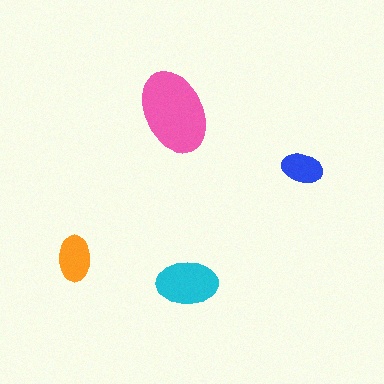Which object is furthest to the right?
The blue ellipse is rightmost.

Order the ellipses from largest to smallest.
the pink one, the cyan one, the orange one, the blue one.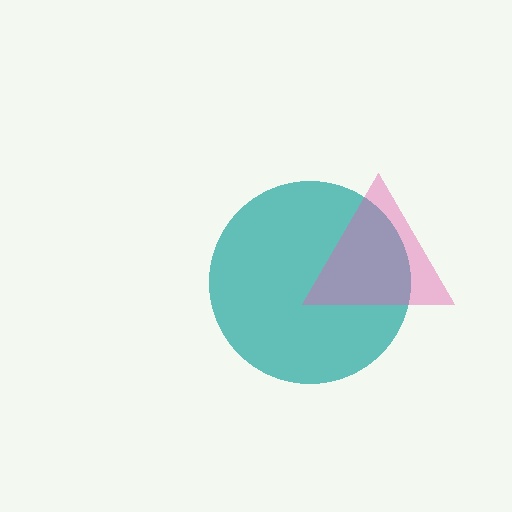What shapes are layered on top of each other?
The layered shapes are: a teal circle, a pink triangle.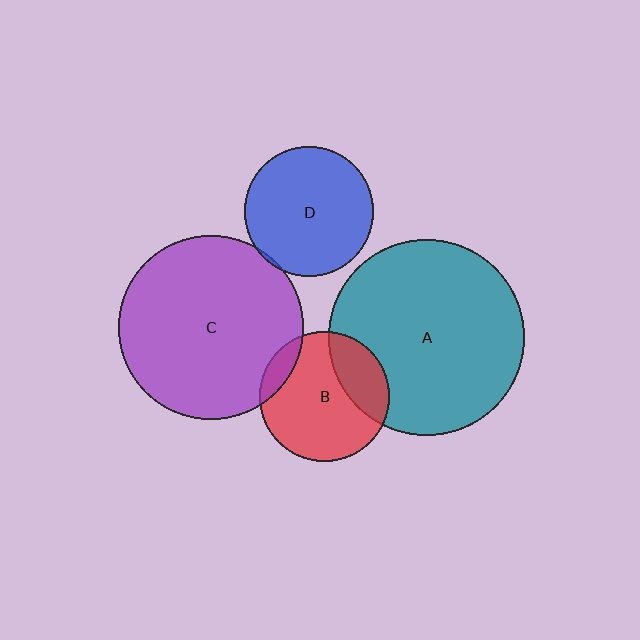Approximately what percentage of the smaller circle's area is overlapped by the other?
Approximately 10%.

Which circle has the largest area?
Circle A (teal).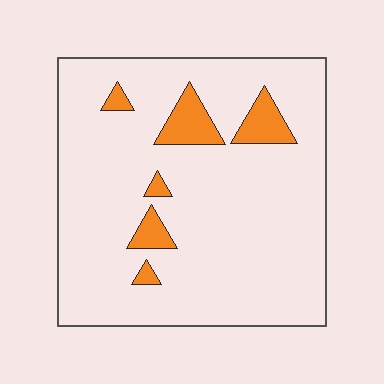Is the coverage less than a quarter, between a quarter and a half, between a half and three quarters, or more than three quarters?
Less than a quarter.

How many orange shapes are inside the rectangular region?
6.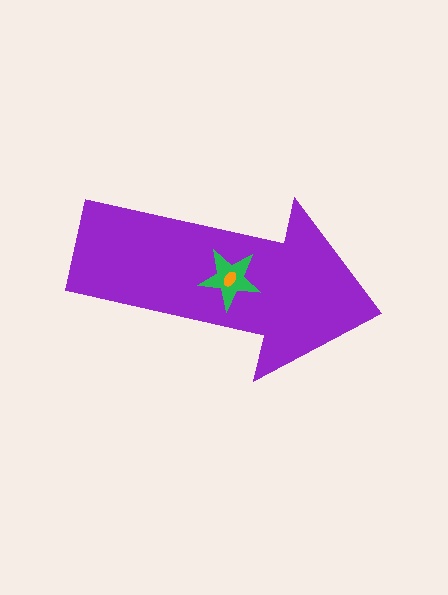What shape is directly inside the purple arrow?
The green star.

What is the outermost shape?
The purple arrow.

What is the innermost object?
The orange ellipse.